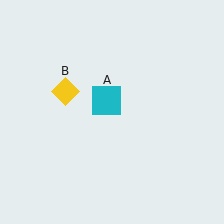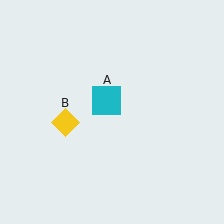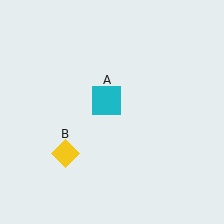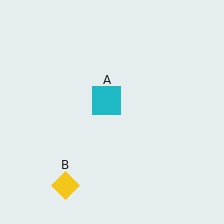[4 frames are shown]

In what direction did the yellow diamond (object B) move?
The yellow diamond (object B) moved down.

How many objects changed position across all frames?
1 object changed position: yellow diamond (object B).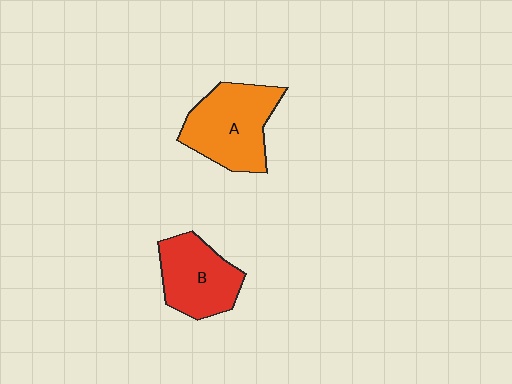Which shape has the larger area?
Shape A (orange).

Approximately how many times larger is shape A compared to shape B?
Approximately 1.2 times.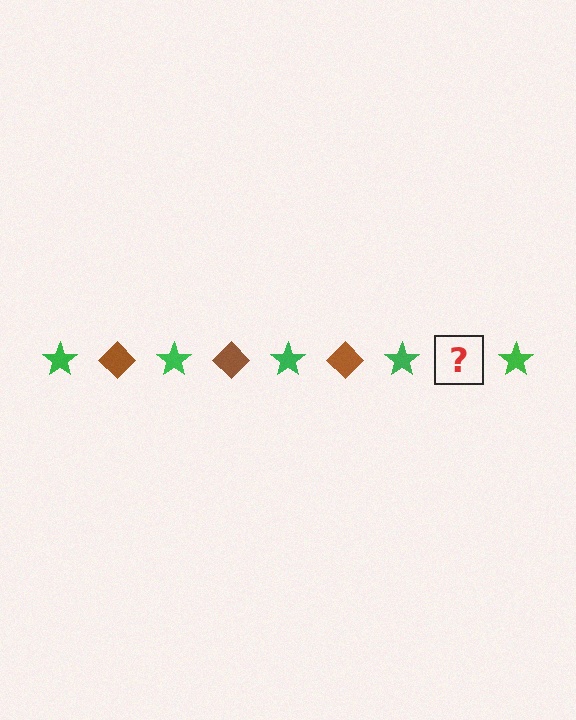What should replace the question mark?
The question mark should be replaced with a brown diamond.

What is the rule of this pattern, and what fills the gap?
The rule is that the pattern alternates between green star and brown diamond. The gap should be filled with a brown diamond.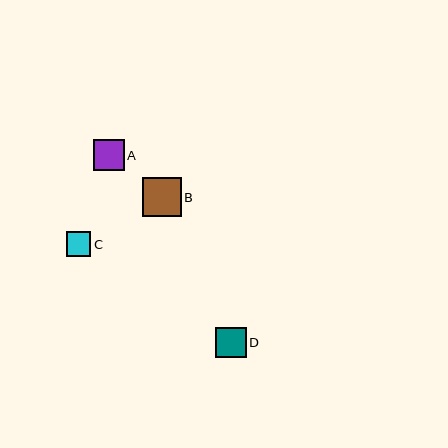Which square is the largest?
Square B is the largest with a size of approximately 39 pixels.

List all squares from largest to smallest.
From largest to smallest: B, A, D, C.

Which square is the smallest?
Square C is the smallest with a size of approximately 24 pixels.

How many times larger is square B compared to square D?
Square B is approximately 1.3 times the size of square D.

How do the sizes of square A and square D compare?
Square A and square D are approximately the same size.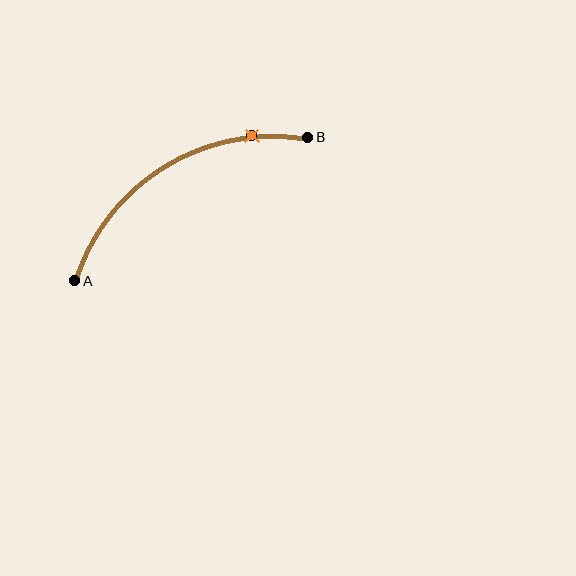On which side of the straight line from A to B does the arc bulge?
The arc bulges above the straight line connecting A and B.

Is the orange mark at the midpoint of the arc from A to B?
No. The orange mark lies on the arc but is closer to endpoint B. The arc midpoint would be at the point on the curve equidistant along the arc from both A and B.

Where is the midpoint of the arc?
The arc midpoint is the point on the curve farthest from the straight line joining A and B. It sits above that line.